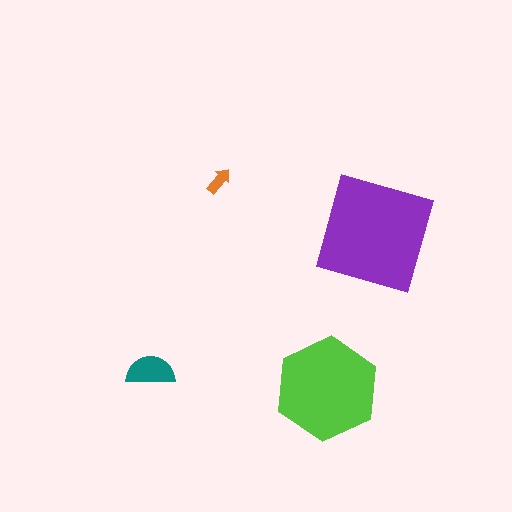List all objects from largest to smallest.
The purple square, the lime hexagon, the teal semicircle, the orange arrow.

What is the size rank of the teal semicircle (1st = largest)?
3rd.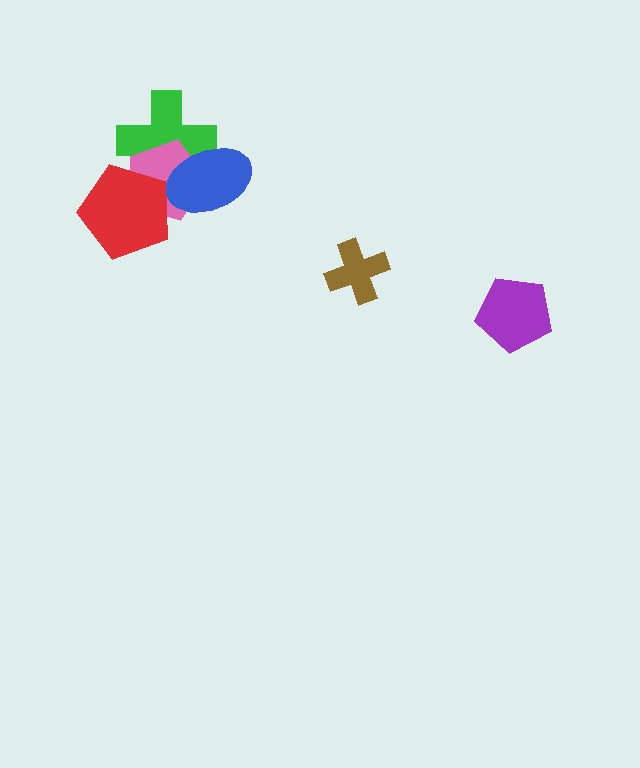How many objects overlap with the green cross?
3 objects overlap with the green cross.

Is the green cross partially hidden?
Yes, it is partially covered by another shape.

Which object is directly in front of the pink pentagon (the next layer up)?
The blue ellipse is directly in front of the pink pentagon.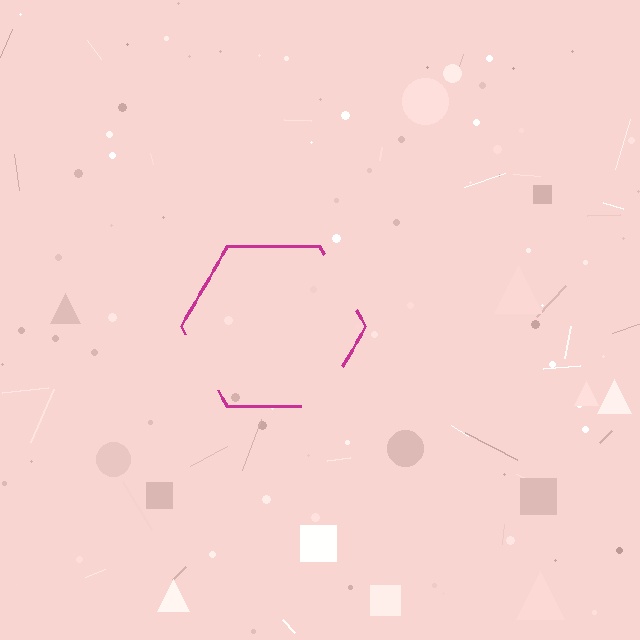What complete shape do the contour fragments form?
The contour fragments form a hexagon.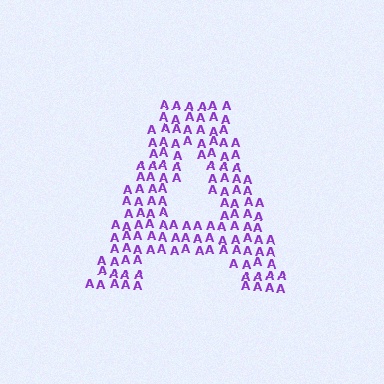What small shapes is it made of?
It is made of small letter A's.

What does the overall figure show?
The overall figure shows the letter A.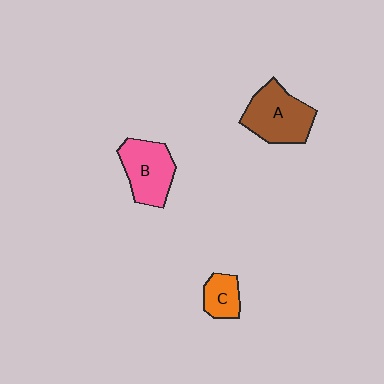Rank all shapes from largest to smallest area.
From largest to smallest: A (brown), B (pink), C (orange).